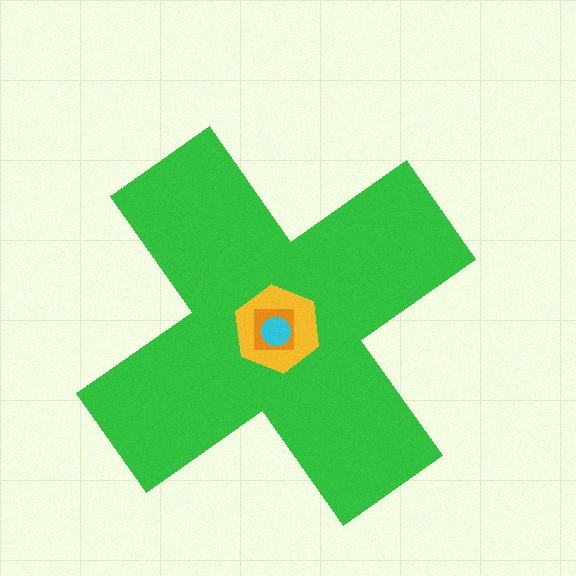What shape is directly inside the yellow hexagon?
The orange square.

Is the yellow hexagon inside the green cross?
Yes.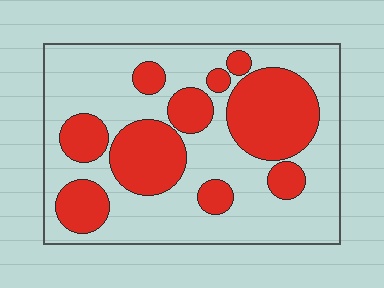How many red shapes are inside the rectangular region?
10.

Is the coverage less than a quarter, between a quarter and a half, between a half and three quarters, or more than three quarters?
Between a quarter and a half.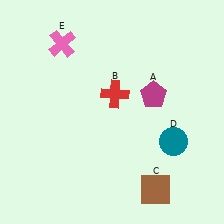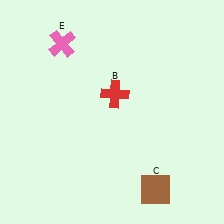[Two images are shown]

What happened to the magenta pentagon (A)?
The magenta pentagon (A) was removed in Image 2. It was in the top-right area of Image 1.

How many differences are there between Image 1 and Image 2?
There are 2 differences between the two images.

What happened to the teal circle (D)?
The teal circle (D) was removed in Image 2. It was in the bottom-right area of Image 1.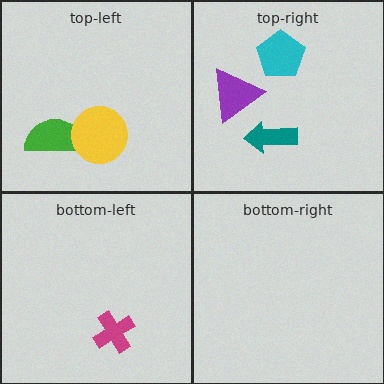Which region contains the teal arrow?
The top-right region.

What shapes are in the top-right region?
The purple triangle, the teal arrow, the cyan pentagon.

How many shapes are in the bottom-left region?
1.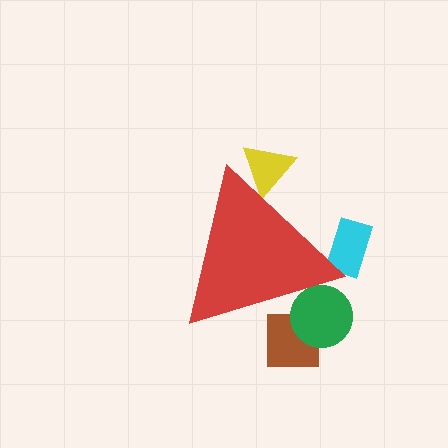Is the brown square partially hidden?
Yes, the brown square is partially hidden behind the red triangle.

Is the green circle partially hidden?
Yes, the green circle is partially hidden behind the red triangle.